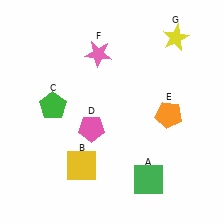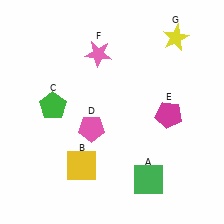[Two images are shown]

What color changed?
The pentagon (E) changed from orange in Image 1 to magenta in Image 2.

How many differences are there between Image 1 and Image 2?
There is 1 difference between the two images.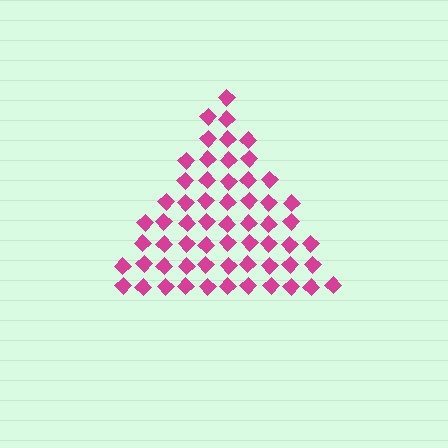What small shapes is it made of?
It is made of small diamonds.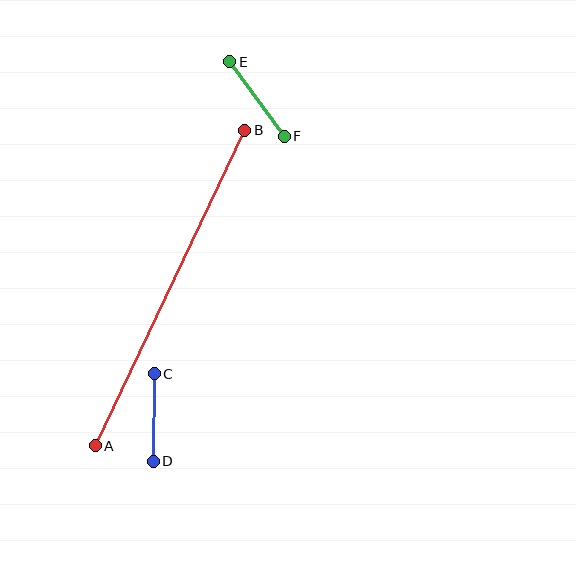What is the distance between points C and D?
The distance is approximately 87 pixels.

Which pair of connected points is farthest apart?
Points A and B are farthest apart.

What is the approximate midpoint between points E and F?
The midpoint is at approximately (257, 99) pixels.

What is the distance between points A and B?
The distance is approximately 349 pixels.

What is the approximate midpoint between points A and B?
The midpoint is at approximately (170, 288) pixels.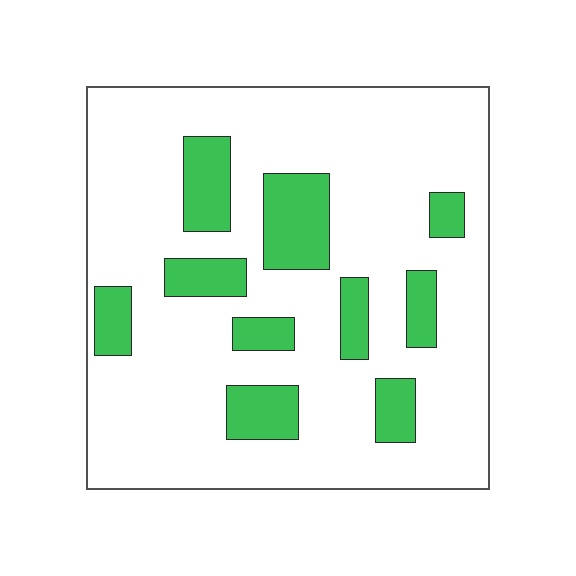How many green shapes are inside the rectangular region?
10.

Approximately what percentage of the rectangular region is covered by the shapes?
Approximately 20%.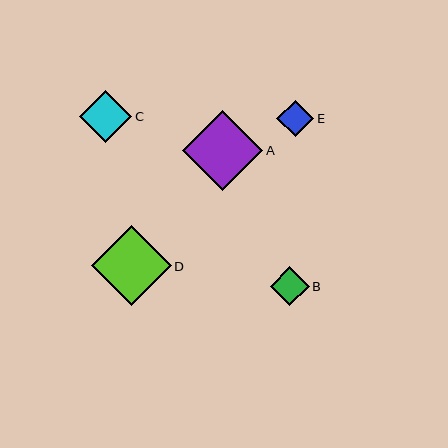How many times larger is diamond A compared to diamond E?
Diamond A is approximately 2.2 times the size of diamond E.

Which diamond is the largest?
Diamond D is the largest with a size of approximately 80 pixels.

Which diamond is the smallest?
Diamond E is the smallest with a size of approximately 37 pixels.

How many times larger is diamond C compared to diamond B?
Diamond C is approximately 1.3 times the size of diamond B.